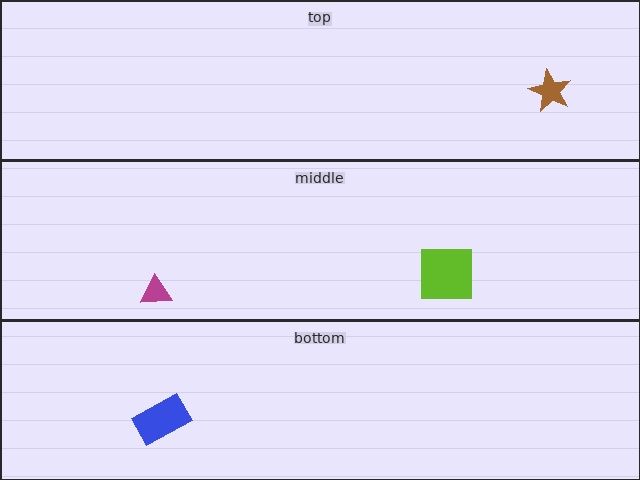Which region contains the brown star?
The top region.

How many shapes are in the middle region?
2.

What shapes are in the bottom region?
The blue rectangle.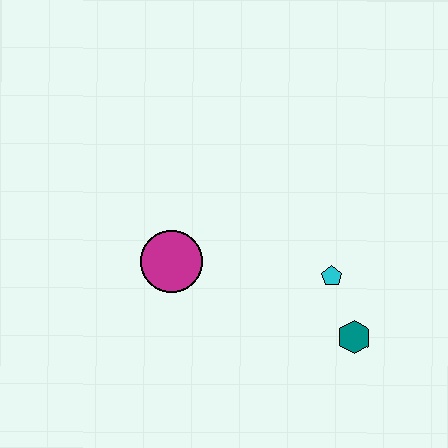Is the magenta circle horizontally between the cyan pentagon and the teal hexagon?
No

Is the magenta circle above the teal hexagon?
Yes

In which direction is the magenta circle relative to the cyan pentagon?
The magenta circle is to the left of the cyan pentagon.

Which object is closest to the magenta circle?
The cyan pentagon is closest to the magenta circle.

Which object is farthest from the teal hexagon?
The magenta circle is farthest from the teal hexagon.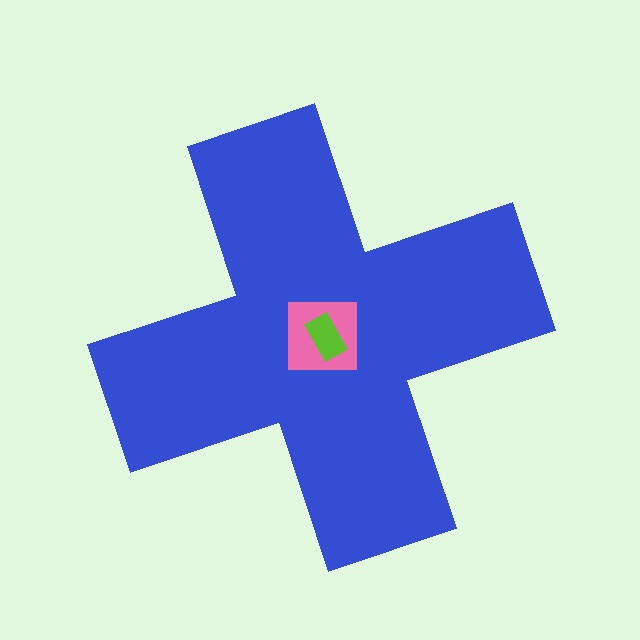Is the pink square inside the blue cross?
Yes.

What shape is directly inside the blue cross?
The pink square.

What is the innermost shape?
The lime rectangle.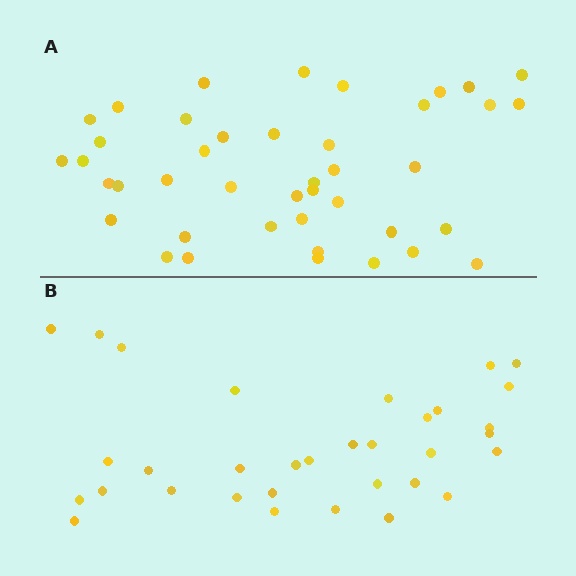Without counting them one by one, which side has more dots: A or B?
Region A (the top region) has more dots.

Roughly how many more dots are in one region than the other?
Region A has roughly 8 or so more dots than region B.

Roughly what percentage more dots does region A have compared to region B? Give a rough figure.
About 25% more.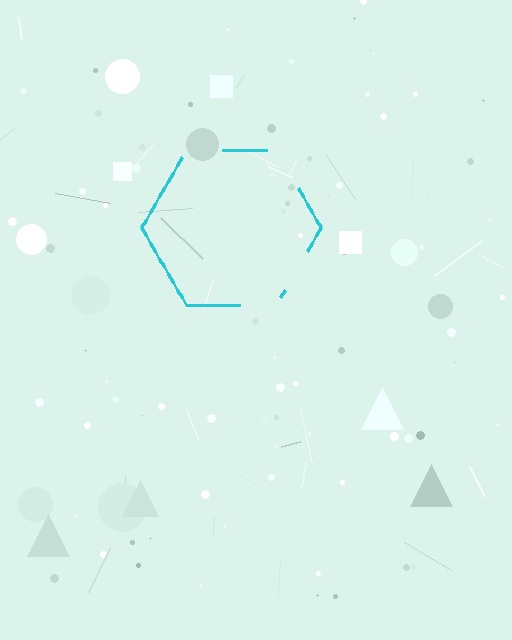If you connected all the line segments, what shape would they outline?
They would outline a hexagon.